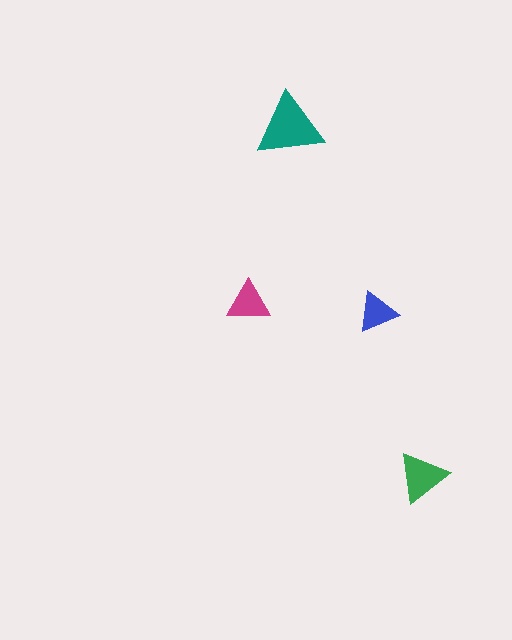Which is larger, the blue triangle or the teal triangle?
The teal one.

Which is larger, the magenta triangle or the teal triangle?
The teal one.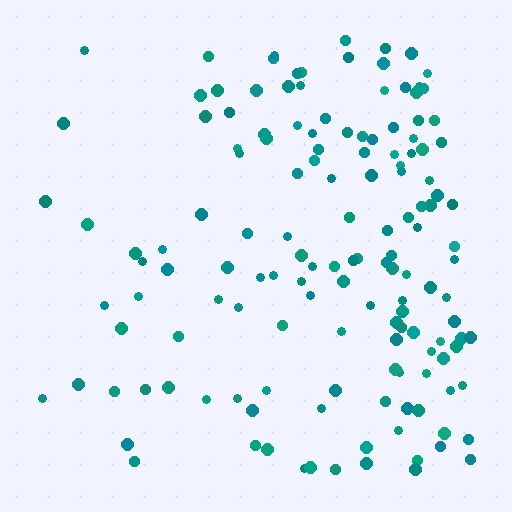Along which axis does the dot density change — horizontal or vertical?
Horizontal.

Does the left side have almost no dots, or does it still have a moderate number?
Still a moderate number, just noticeably fewer than the right.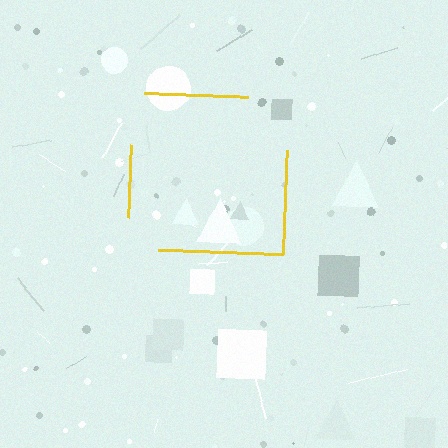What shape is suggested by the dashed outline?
The dashed outline suggests a square.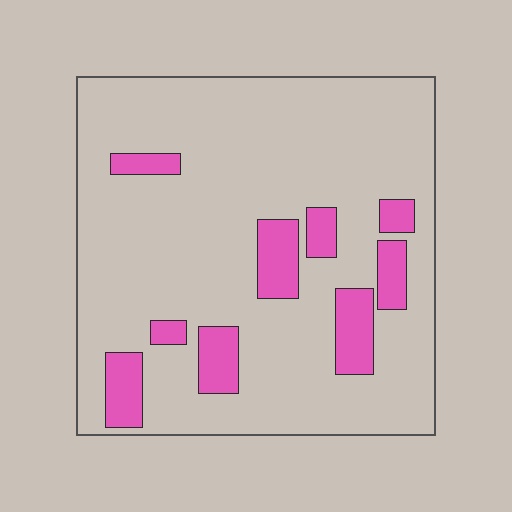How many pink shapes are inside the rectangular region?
9.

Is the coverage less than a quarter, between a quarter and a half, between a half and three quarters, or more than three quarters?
Less than a quarter.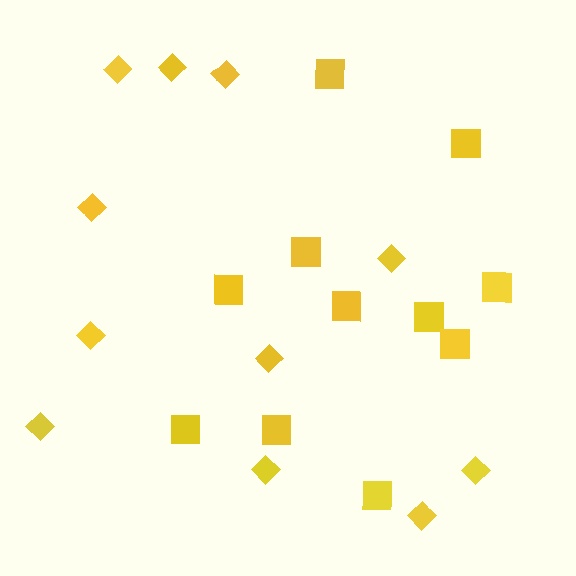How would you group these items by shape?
There are 2 groups: one group of diamonds (11) and one group of squares (11).